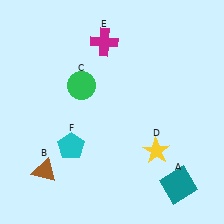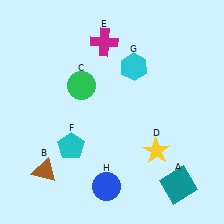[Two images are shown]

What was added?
A cyan hexagon (G), a blue circle (H) were added in Image 2.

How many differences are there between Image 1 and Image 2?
There are 2 differences between the two images.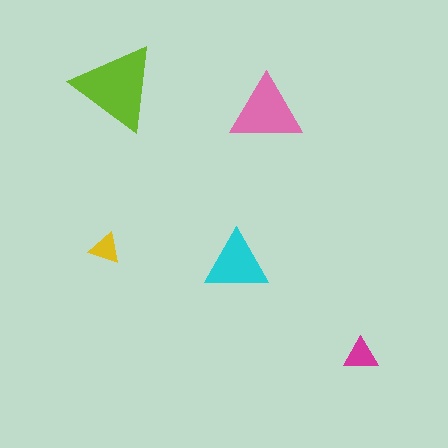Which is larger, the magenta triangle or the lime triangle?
The lime one.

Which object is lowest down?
The magenta triangle is bottommost.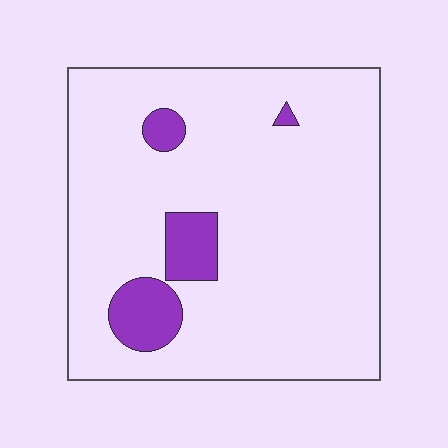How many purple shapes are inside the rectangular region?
4.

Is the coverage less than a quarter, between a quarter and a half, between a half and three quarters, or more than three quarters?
Less than a quarter.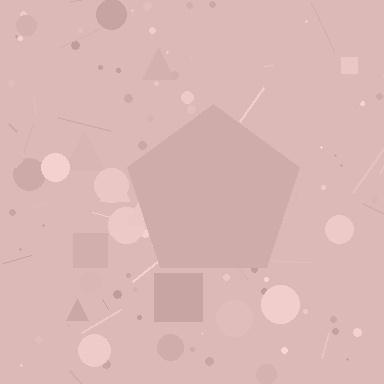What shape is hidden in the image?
A pentagon is hidden in the image.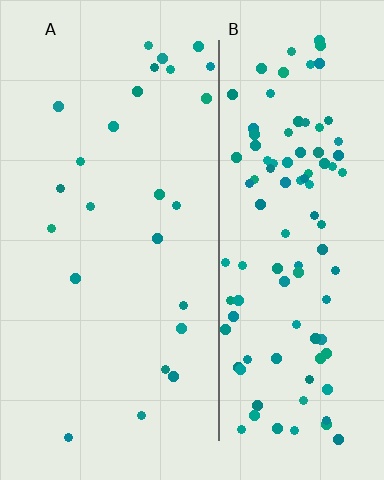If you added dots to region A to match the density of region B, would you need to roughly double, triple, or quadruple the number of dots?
Approximately quadruple.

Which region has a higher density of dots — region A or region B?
B (the right).